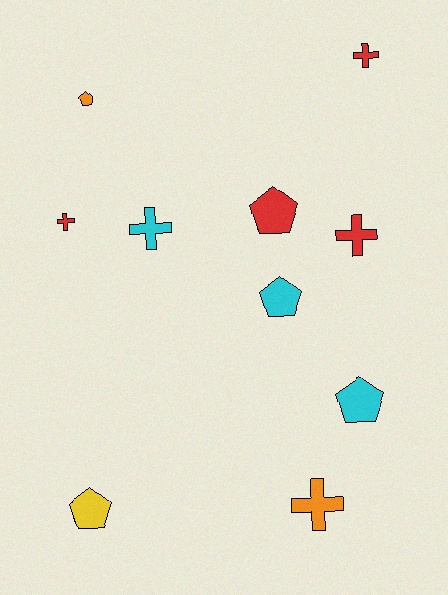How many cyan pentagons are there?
There are 2 cyan pentagons.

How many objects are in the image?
There are 10 objects.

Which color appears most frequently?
Red, with 4 objects.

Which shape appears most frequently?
Pentagon, with 5 objects.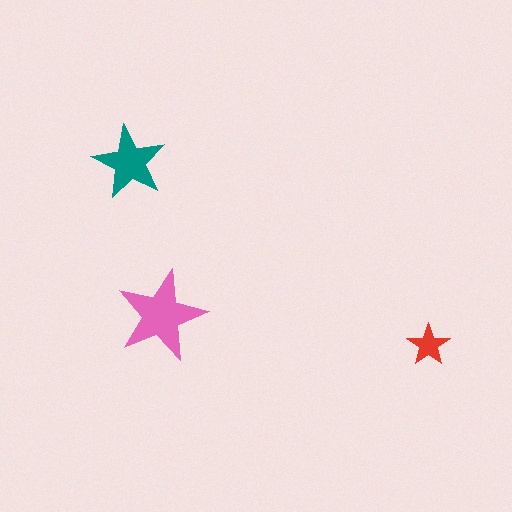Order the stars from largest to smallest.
the pink one, the teal one, the red one.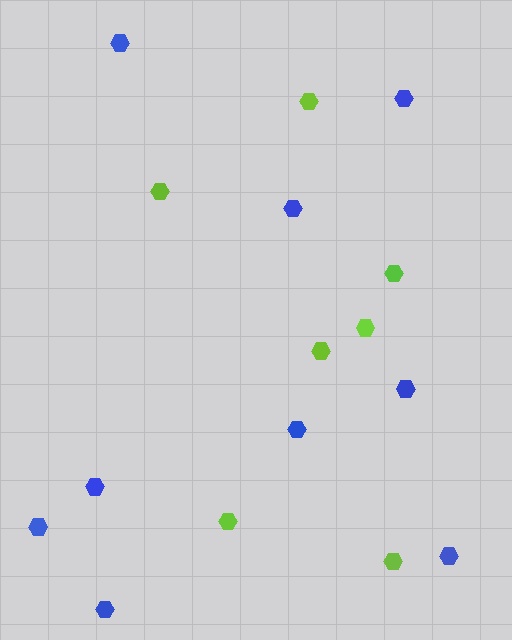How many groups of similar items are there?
There are 2 groups: one group of lime hexagons (7) and one group of blue hexagons (9).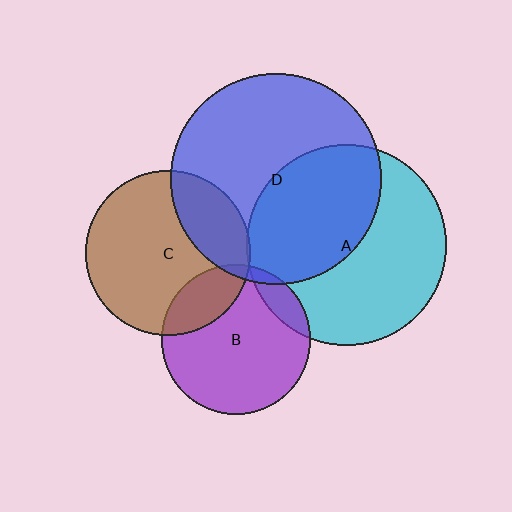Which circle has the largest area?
Circle D (blue).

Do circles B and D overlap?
Yes.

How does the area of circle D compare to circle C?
Approximately 1.6 times.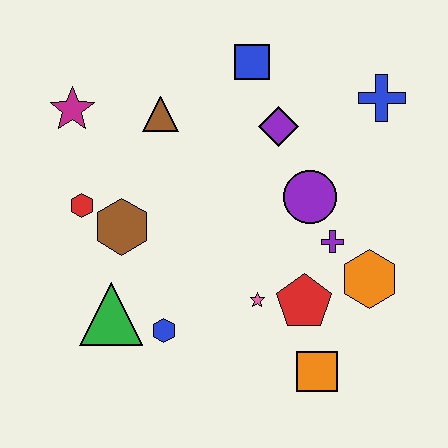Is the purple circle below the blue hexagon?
No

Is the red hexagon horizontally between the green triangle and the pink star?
No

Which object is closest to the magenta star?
The brown triangle is closest to the magenta star.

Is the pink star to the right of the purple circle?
No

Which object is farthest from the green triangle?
The blue cross is farthest from the green triangle.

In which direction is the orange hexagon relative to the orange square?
The orange hexagon is above the orange square.